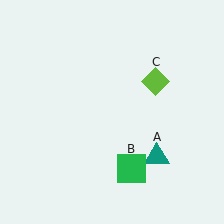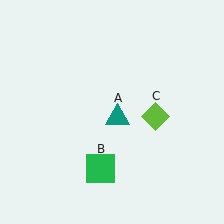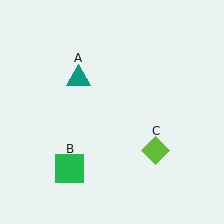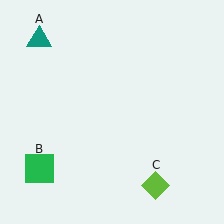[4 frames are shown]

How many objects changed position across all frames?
3 objects changed position: teal triangle (object A), green square (object B), lime diamond (object C).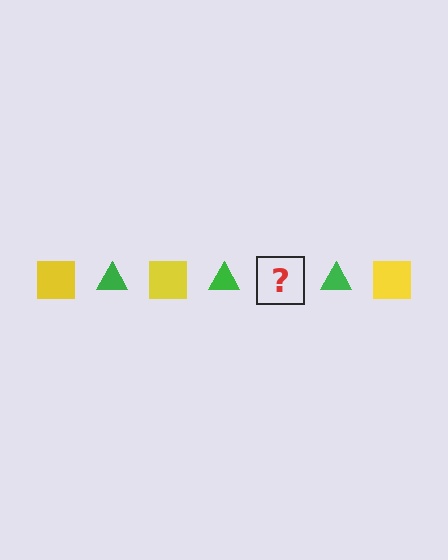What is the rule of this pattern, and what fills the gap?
The rule is that the pattern alternates between yellow square and green triangle. The gap should be filled with a yellow square.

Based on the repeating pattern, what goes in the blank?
The blank should be a yellow square.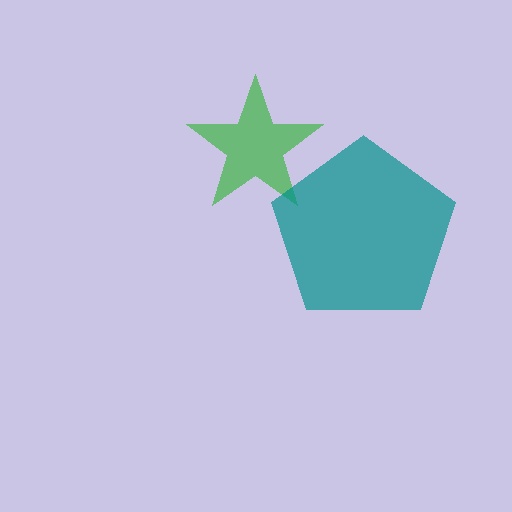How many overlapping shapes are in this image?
There are 2 overlapping shapes in the image.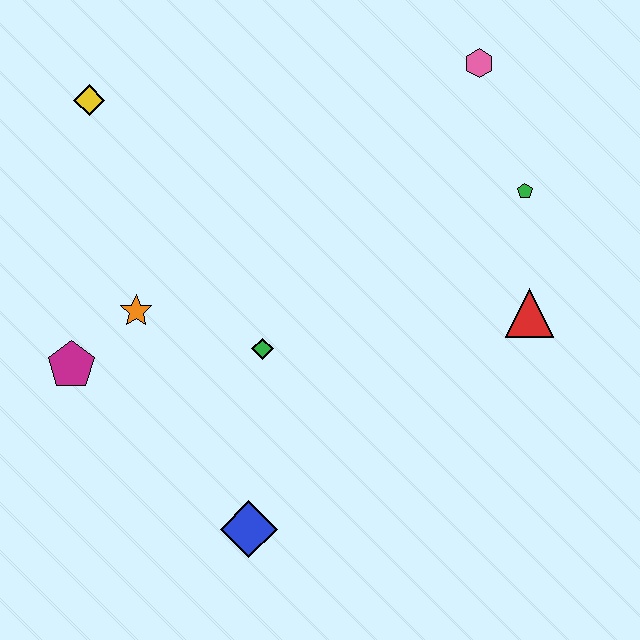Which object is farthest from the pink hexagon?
The blue diamond is farthest from the pink hexagon.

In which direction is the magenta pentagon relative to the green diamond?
The magenta pentagon is to the left of the green diamond.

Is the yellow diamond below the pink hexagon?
Yes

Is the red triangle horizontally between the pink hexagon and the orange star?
No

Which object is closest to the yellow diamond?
The orange star is closest to the yellow diamond.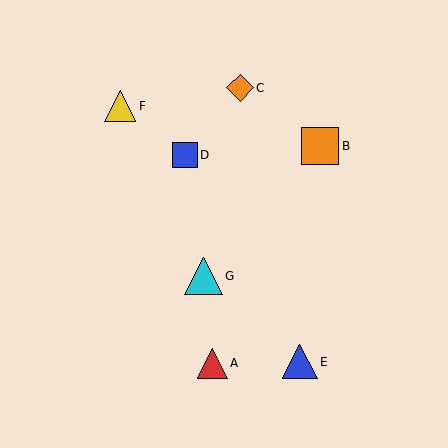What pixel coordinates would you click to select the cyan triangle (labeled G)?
Click at (204, 276) to select the cyan triangle G.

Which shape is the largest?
The cyan triangle (labeled G) is the largest.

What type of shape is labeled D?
Shape D is a blue square.